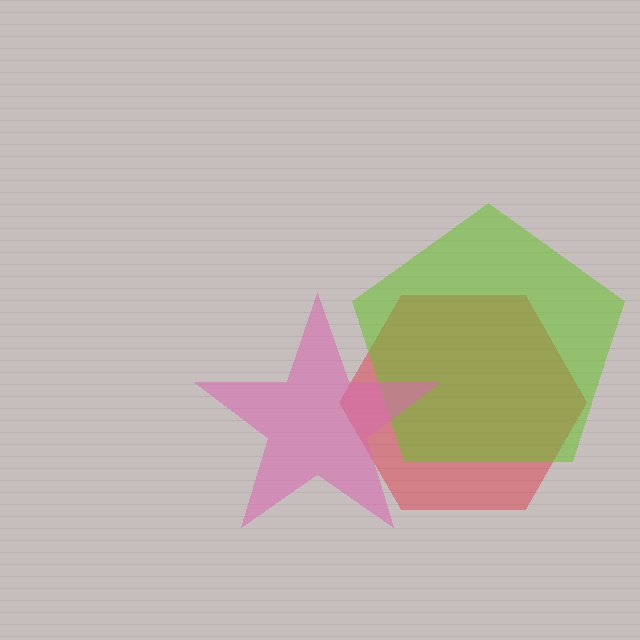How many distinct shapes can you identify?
There are 3 distinct shapes: a red hexagon, a lime pentagon, a pink star.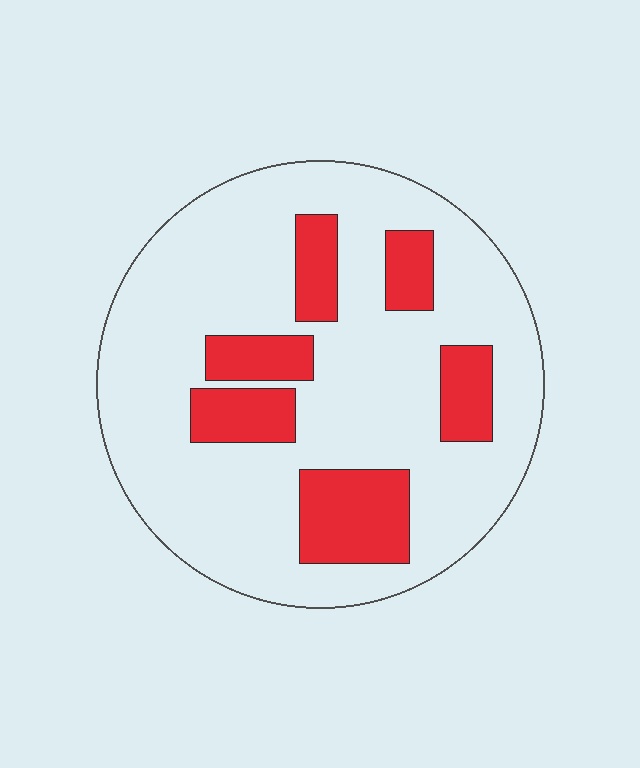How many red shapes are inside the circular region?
6.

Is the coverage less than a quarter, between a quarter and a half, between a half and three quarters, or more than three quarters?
Less than a quarter.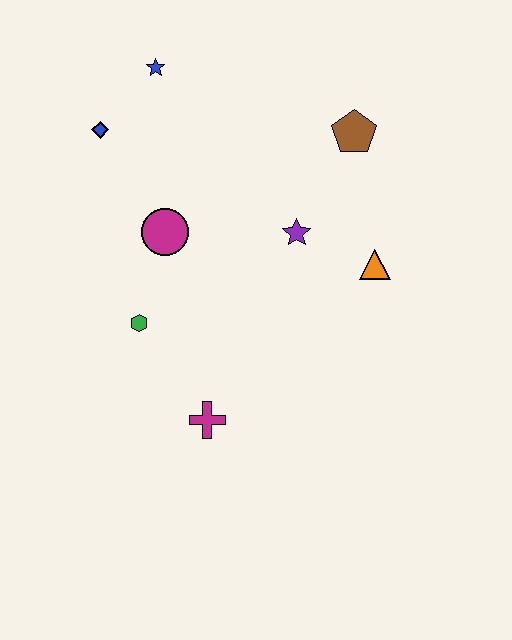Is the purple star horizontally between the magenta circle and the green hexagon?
No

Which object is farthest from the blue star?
The magenta cross is farthest from the blue star.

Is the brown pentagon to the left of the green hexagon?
No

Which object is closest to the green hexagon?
The magenta circle is closest to the green hexagon.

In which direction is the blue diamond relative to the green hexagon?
The blue diamond is above the green hexagon.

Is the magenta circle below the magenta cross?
No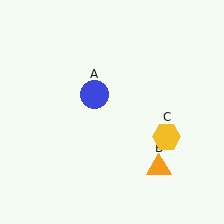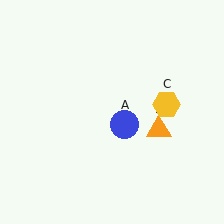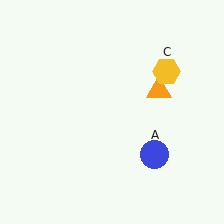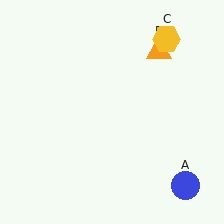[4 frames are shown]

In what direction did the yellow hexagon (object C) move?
The yellow hexagon (object C) moved up.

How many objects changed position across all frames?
3 objects changed position: blue circle (object A), orange triangle (object B), yellow hexagon (object C).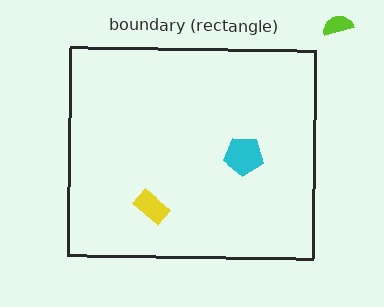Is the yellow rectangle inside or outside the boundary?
Inside.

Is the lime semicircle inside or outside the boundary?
Outside.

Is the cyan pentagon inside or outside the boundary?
Inside.